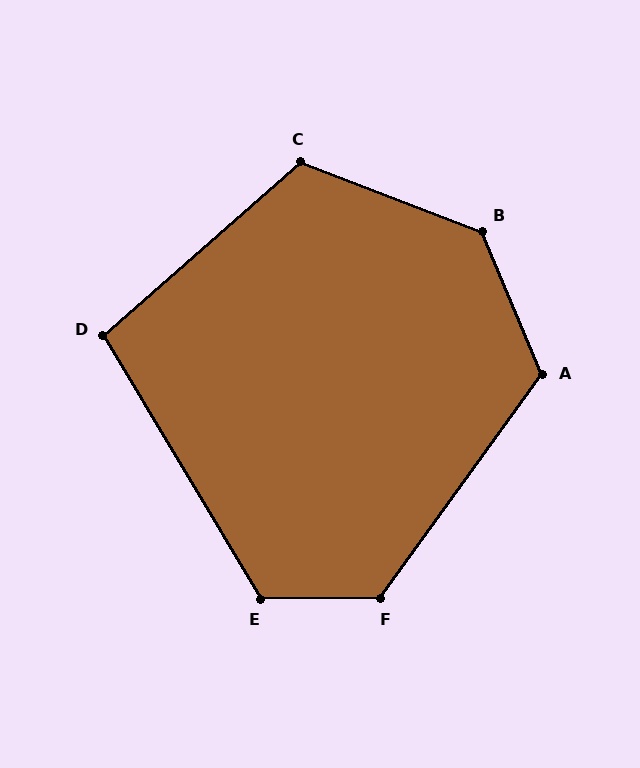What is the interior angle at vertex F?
Approximately 126 degrees (obtuse).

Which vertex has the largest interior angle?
B, at approximately 134 degrees.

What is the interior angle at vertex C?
Approximately 118 degrees (obtuse).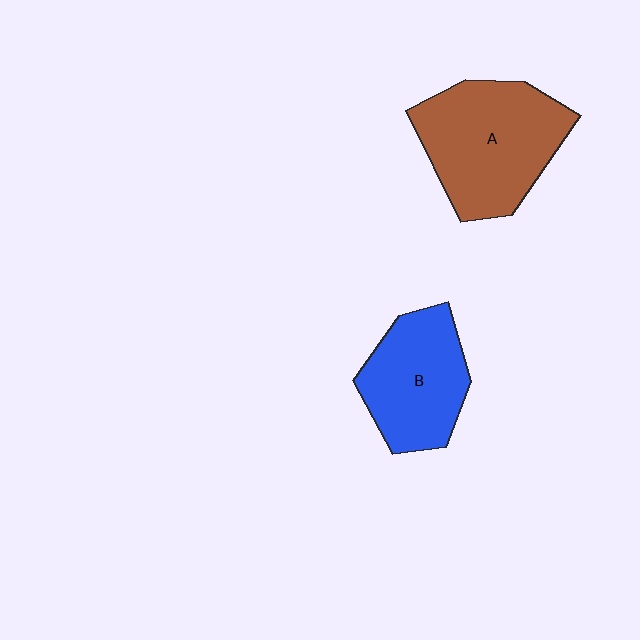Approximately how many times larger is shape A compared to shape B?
Approximately 1.3 times.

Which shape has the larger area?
Shape A (brown).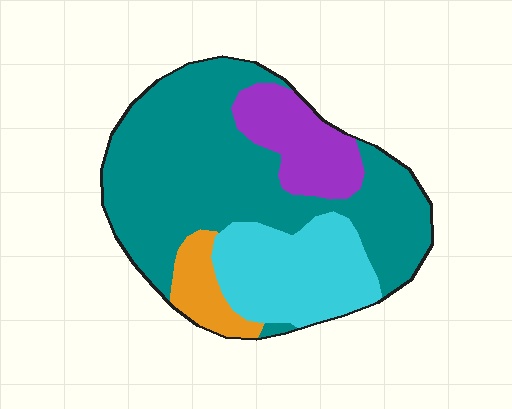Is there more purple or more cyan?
Cyan.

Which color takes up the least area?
Orange, at roughly 5%.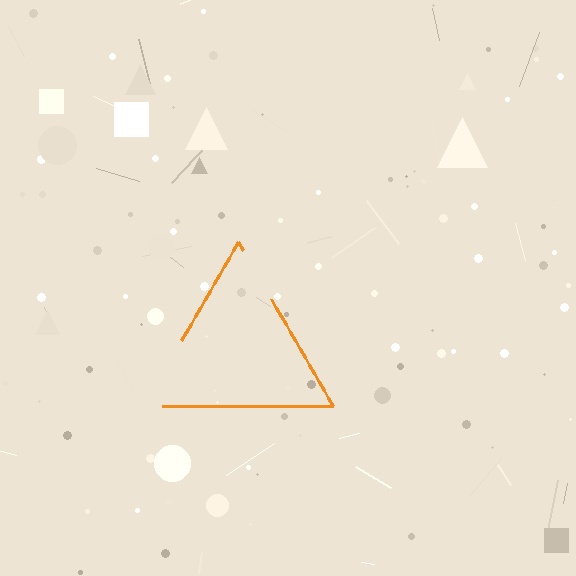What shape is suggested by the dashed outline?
The dashed outline suggests a triangle.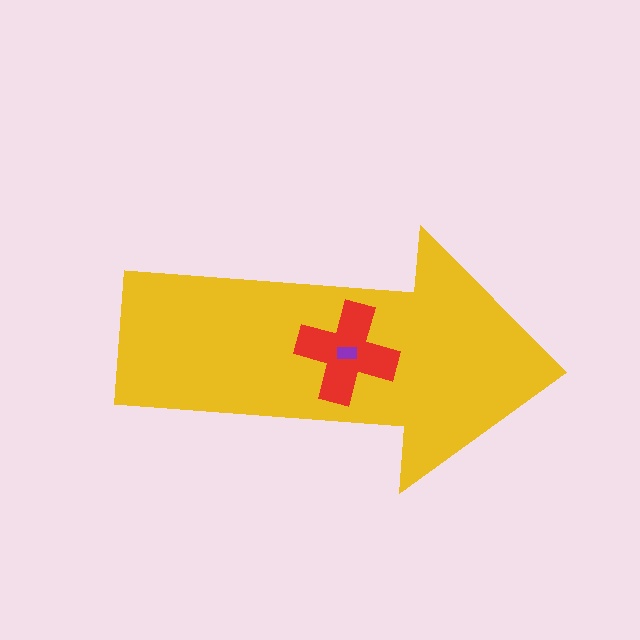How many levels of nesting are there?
3.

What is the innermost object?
The purple rectangle.